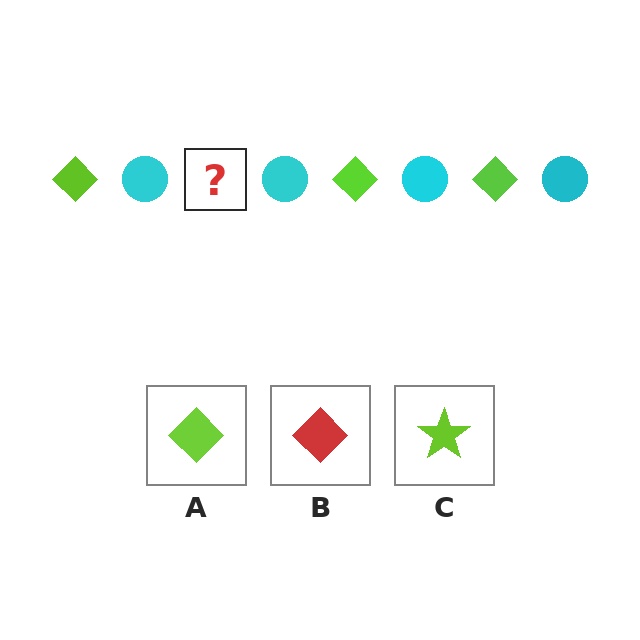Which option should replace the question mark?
Option A.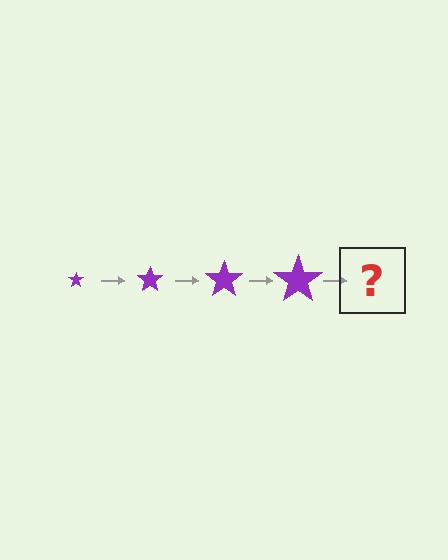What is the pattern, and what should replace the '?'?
The pattern is that the star gets progressively larger each step. The '?' should be a purple star, larger than the previous one.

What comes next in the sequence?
The next element should be a purple star, larger than the previous one.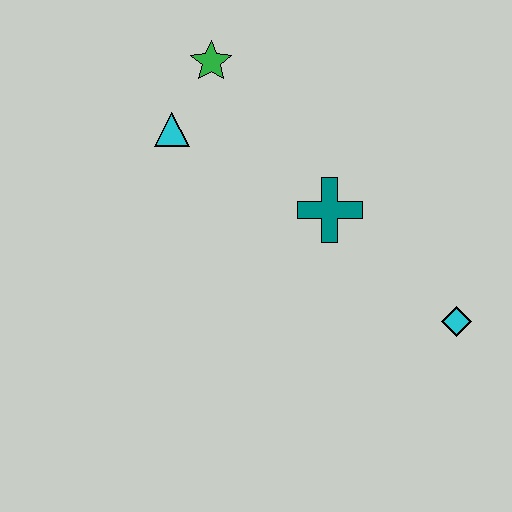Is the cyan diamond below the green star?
Yes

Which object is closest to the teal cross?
The cyan diamond is closest to the teal cross.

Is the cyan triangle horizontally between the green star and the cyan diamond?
No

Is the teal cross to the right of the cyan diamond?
No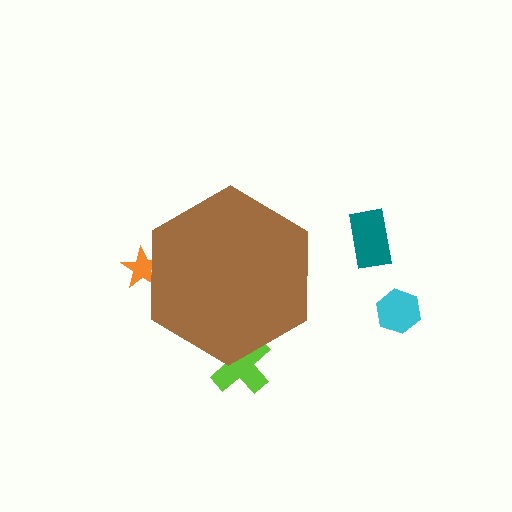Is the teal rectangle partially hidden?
No, the teal rectangle is fully visible.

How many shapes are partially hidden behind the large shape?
2 shapes are partially hidden.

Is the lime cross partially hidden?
Yes, the lime cross is partially hidden behind the brown hexagon.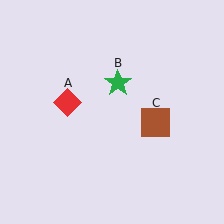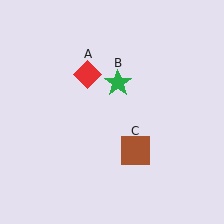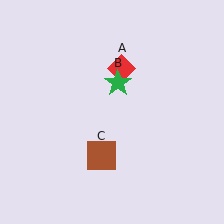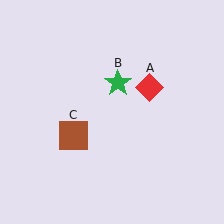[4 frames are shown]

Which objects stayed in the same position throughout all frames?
Green star (object B) remained stationary.